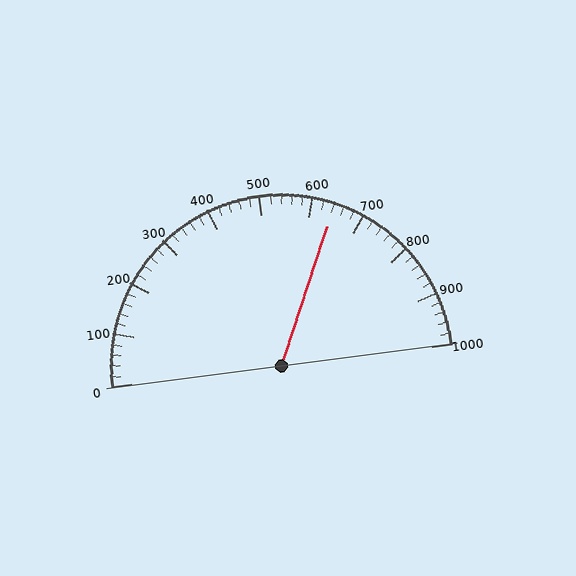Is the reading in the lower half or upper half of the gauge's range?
The reading is in the upper half of the range (0 to 1000).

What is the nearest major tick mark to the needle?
The nearest major tick mark is 600.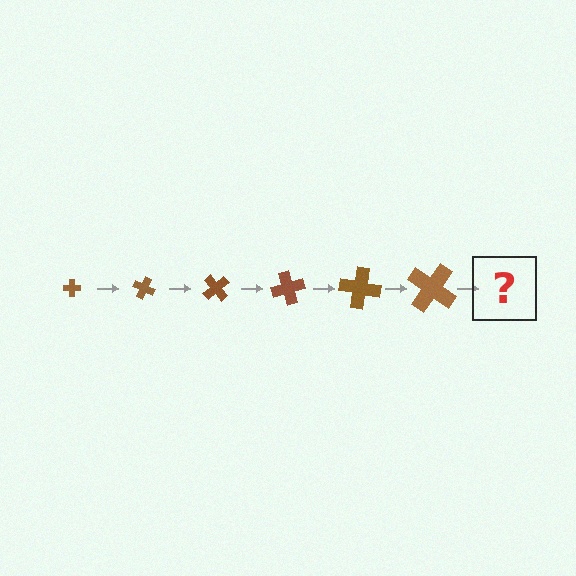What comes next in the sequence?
The next element should be a cross, larger than the previous one and rotated 150 degrees from the start.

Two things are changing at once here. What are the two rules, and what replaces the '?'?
The two rules are that the cross grows larger each step and it rotates 25 degrees each step. The '?' should be a cross, larger than the previous one and rotated 150 degrees from the start.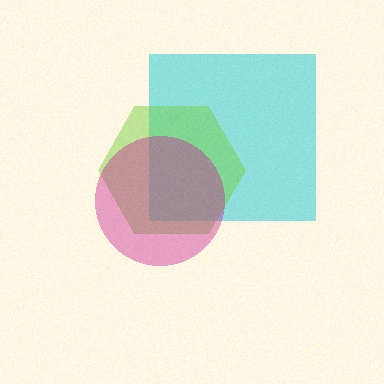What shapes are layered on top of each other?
The layered shapes are: a cyan square, a lime hexagon, a magenta circle.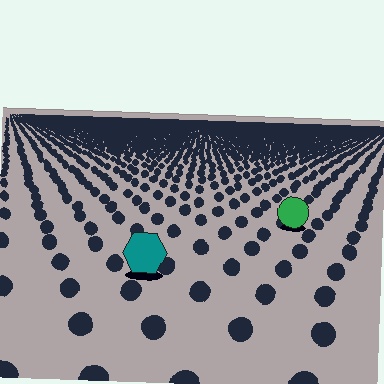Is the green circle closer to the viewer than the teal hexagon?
No. The teal hexagon is closer — you can tell from the texture gradient: the ground texture is coarser near it.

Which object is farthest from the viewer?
The green circle is farthest from the viewer. It appears smaller and the ground texture around it is denser.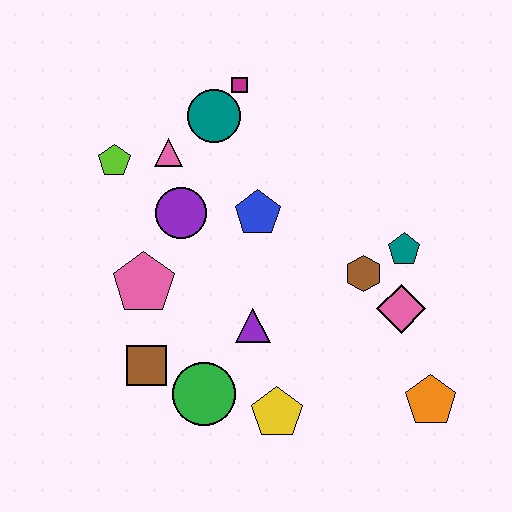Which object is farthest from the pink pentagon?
The orange pentagon is farthest from the pink pentagon.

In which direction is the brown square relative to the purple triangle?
The brown square is to the left of the purple triangle.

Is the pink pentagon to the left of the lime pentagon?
No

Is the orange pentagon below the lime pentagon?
Yes